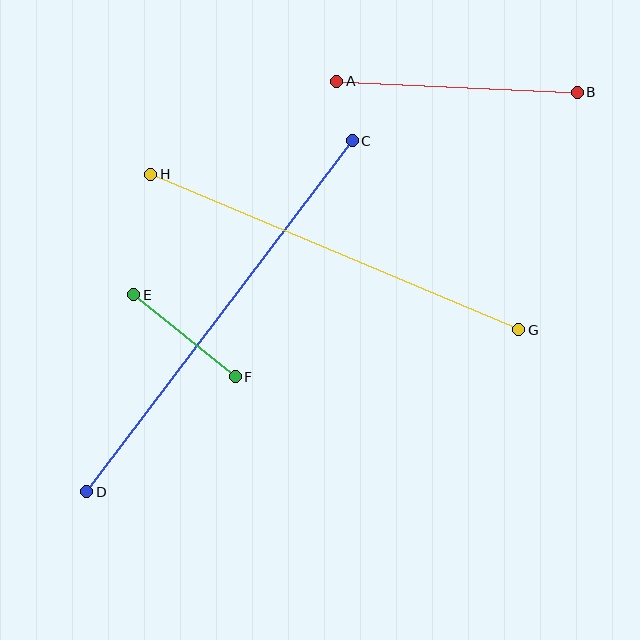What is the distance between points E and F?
The distance is approximately 130 pixels.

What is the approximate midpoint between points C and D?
The midpoint is at approximately (220, 316) pixels.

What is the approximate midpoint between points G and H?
The midpoint is at approximately (335, 252) pixels.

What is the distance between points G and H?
The distance is approximately 399 pixels.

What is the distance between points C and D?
The distance is approximately 440 pixels.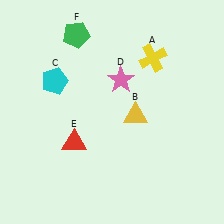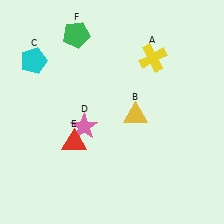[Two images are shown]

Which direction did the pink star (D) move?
The pink star (D) moved down.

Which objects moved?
The objects that moved are: the cyan pentagon (C), the pink star (D).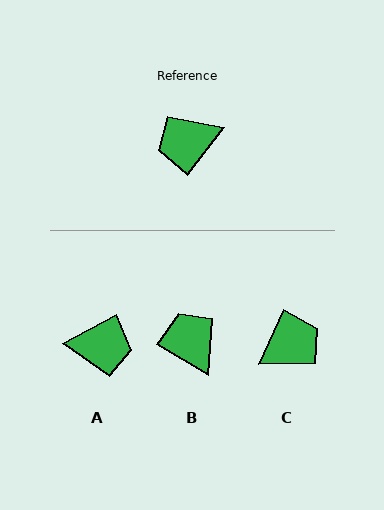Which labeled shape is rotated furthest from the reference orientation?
C, about 168 degrees away.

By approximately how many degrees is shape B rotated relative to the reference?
Approximately 84 degrees clockwise.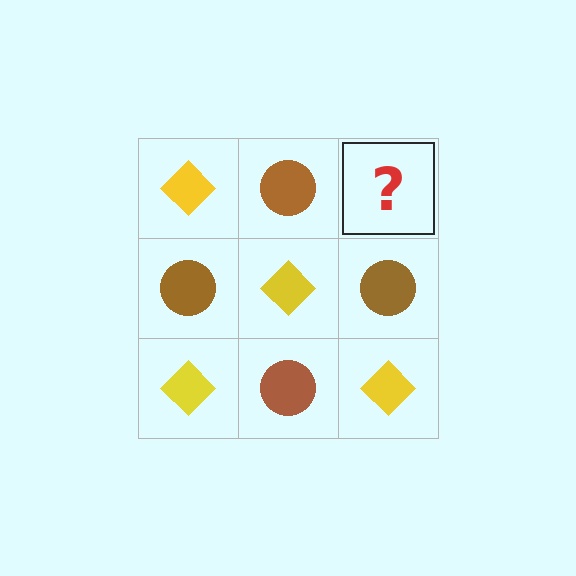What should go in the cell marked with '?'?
The missing cell should contain a yellow diamond.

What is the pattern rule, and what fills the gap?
The rule is that it alternates yellow diamond and brown circle in a checkerboard pattern. The gap should be filled with a yellow diamond.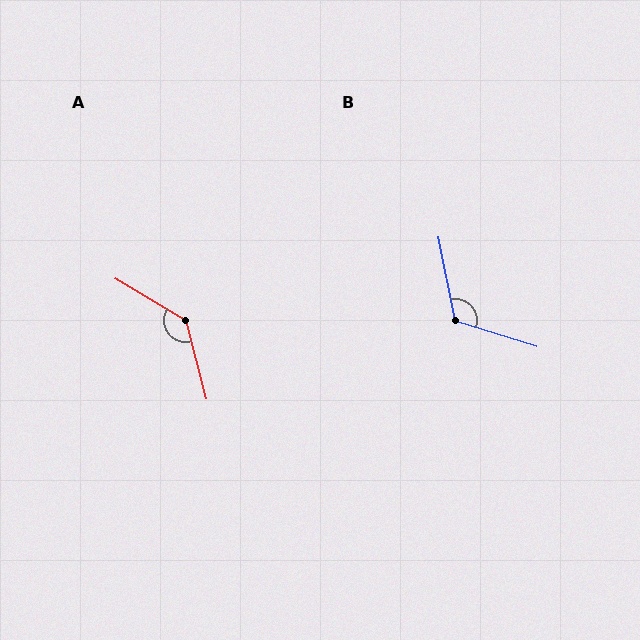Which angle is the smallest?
B, at approximately 118 degrees.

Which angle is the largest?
A, at approximately 136 degrees.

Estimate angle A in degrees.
Approximately 136 degrees.